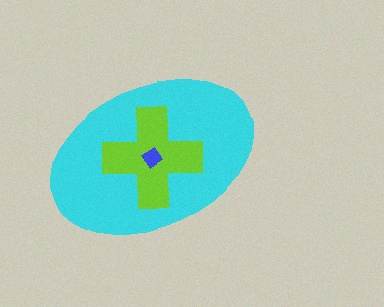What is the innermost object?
The blue diamond.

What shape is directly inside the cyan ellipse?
The lime cross.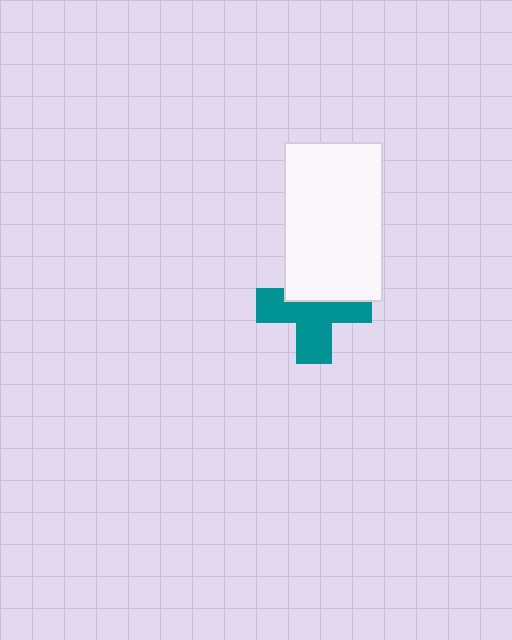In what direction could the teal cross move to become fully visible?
The teal cross could move down. That would shift it out from behind the white rectangle entirely.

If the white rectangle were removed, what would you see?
You would see the complete teal cross.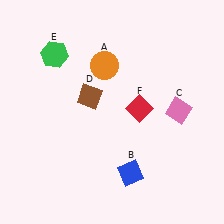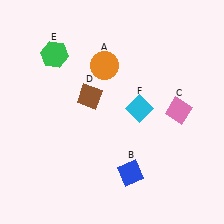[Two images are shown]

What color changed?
The diamond (F) changed from red in Image 1 to cyan in Image 2.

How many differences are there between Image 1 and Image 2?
There is 1 difference between the two images.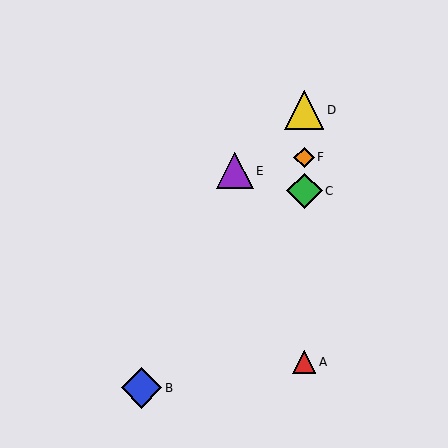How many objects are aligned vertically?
4 objects (A, C, D, F) are aligned vertically.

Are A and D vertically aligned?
Yes, both are at x≈304.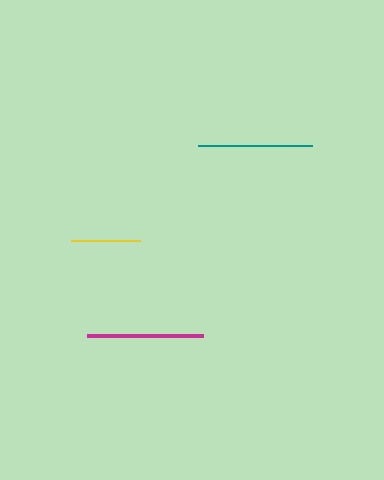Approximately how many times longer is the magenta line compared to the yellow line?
The magenta line is approximately 1.7 times the length of the yellow line.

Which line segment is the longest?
The magenta line is the longest at approximately 116 pixels.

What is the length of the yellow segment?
The yellow segment is approximately 69 pixels long.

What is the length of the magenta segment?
The magenta segment is approximately 116 pixels long.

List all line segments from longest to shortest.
From longest to shortest: magenta, teal, yellow.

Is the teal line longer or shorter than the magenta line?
The magenta line is longer than the teal line.